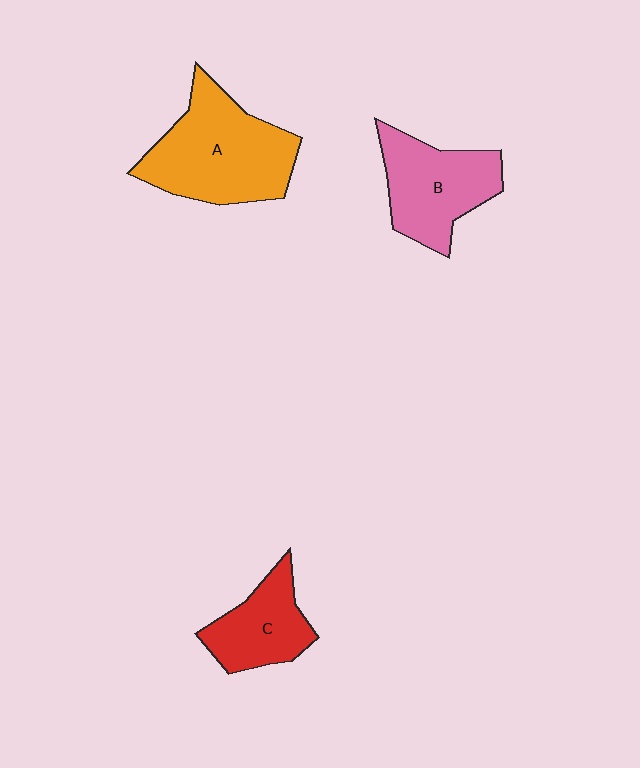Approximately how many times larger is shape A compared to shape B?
Approximately 1.4 times.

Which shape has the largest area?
Shape A (orange).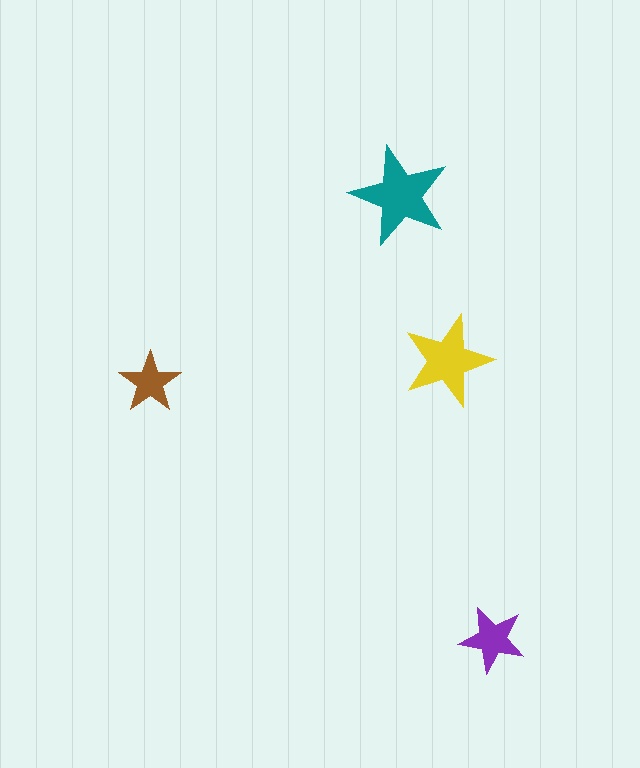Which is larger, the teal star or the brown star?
The teal one.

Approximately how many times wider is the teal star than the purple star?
About 1.5 times wider.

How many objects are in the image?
There are 4 objects in the image.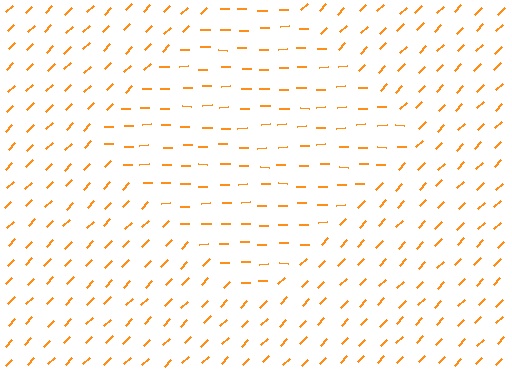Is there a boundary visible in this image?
Yes, there is a texture boundary formed by a change in line orientation.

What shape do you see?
I see a diamond.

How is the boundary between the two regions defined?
The boundary is defined purely by a change in line orientation (approximately 45 degrees difference). All lines are the same color and thickness.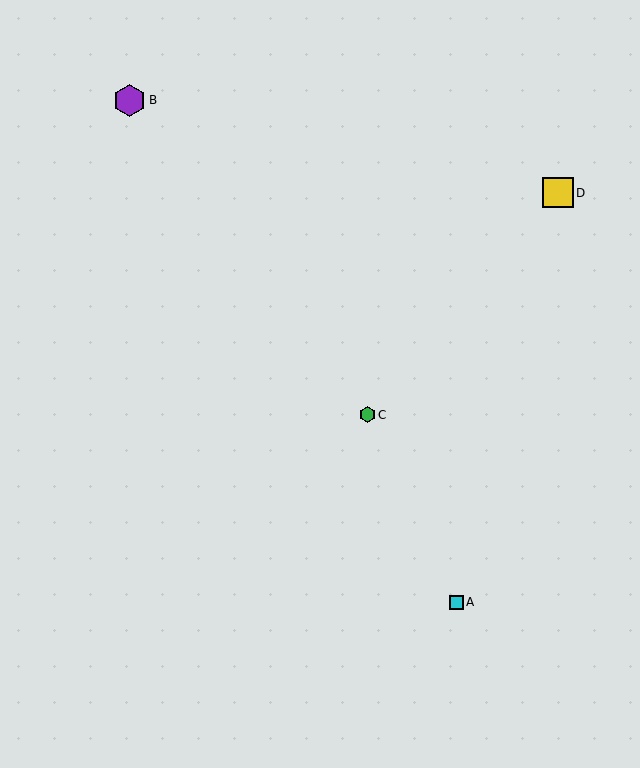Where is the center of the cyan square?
The center of the cyan square is at (456, 602).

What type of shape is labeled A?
Shape A is a cyan square.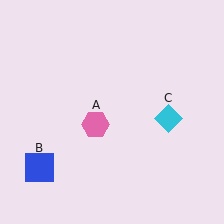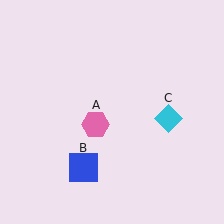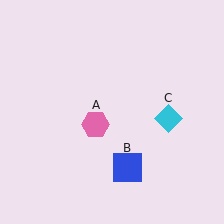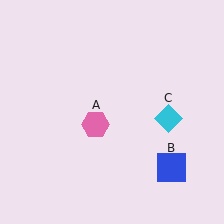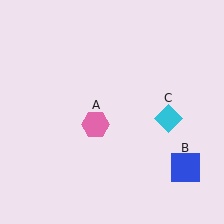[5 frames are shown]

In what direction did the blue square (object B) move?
The blue square (object B) moved right.